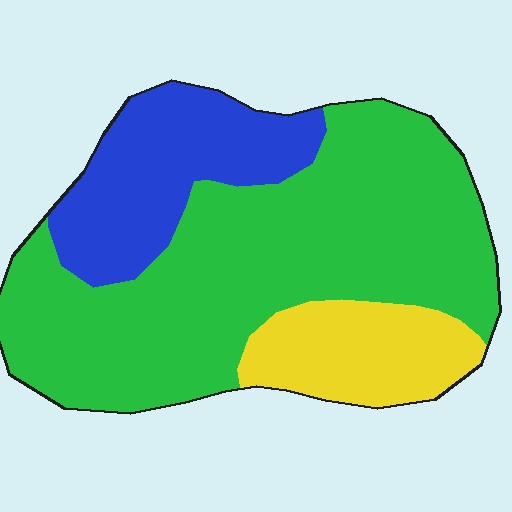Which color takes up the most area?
Green, at roughly 60%.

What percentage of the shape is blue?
Blue covers around 20% of the shape.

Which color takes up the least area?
Yellow, at roughly 15%.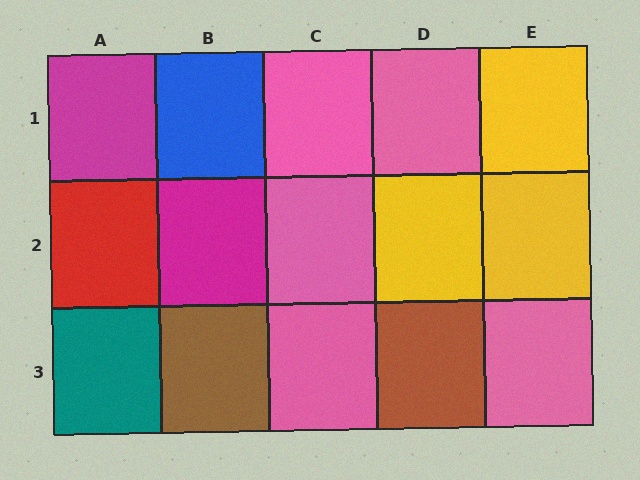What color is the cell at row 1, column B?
Blue.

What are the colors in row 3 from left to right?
Teal, brown, pink, brown, pink.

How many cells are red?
1 cell is red.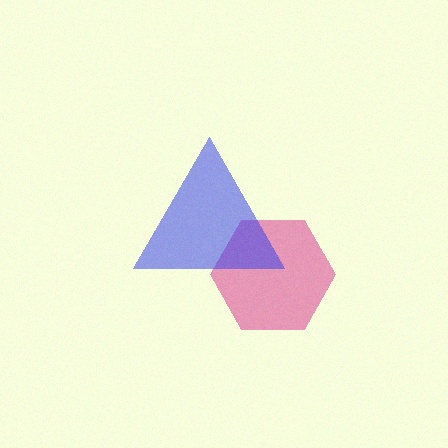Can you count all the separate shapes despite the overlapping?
Yes, there are 2 separate shapes.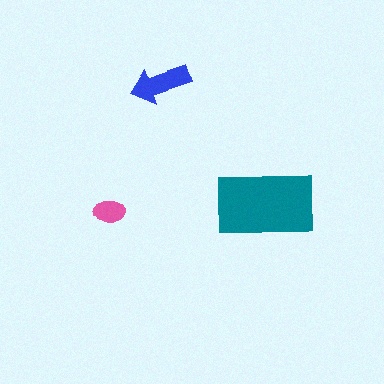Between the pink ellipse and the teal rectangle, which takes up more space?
The teal rectangle.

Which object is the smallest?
The pink ellipse.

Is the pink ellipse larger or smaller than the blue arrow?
Smaller.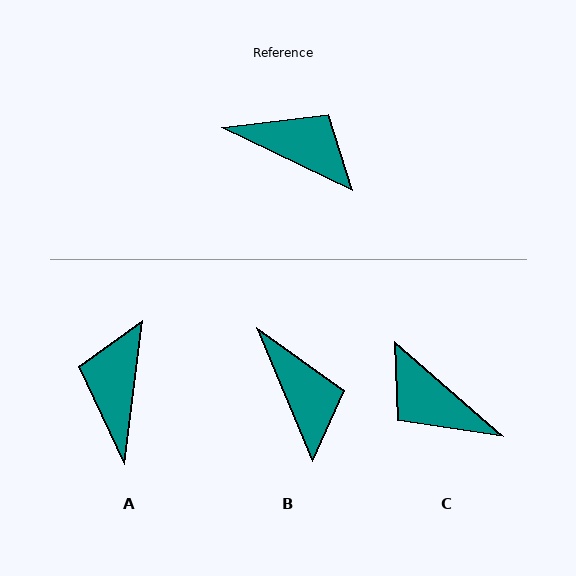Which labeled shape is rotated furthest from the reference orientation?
C, about 165 degrees away.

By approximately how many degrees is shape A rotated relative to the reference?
Approximately 108 degrees counter-clockwise.